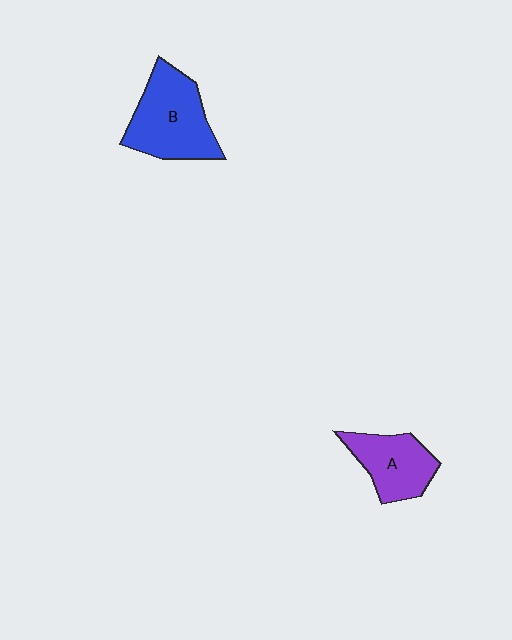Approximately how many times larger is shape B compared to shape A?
Approximately 1.4 times.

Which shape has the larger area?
Shape B (blue).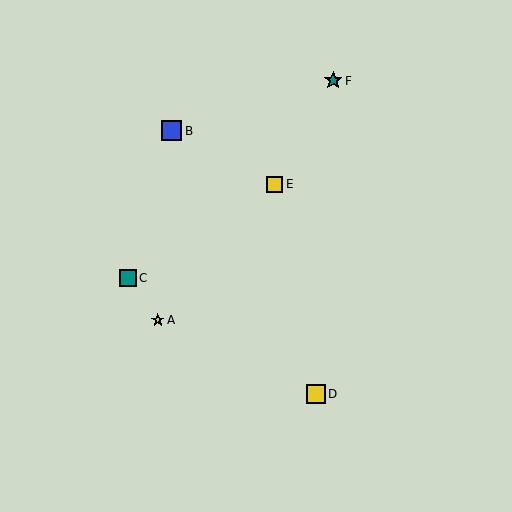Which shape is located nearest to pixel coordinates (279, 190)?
The yellow square (labeled E) at (275, 184) is nearest to that location.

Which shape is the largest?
The blue square (labeled B) is the largest.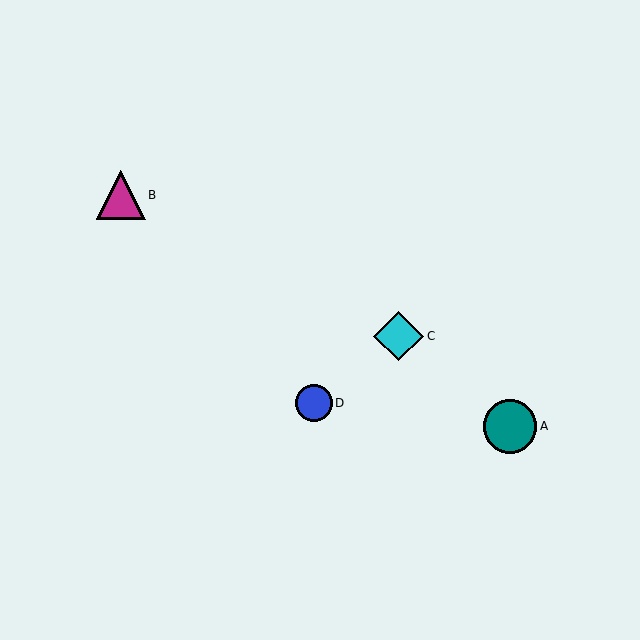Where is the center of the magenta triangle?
The center of the magenta triangle is at (121, 195).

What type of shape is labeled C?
Shape C is a cyan diamond.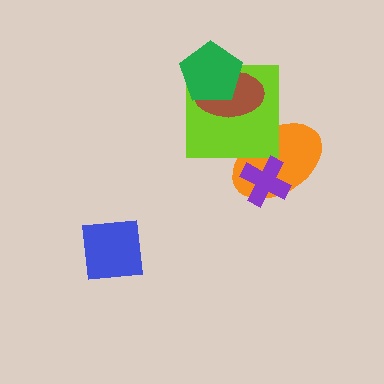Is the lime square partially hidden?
Yes, it is partially covered by another shape.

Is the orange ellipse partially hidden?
Yes, it is partially covered by another shape.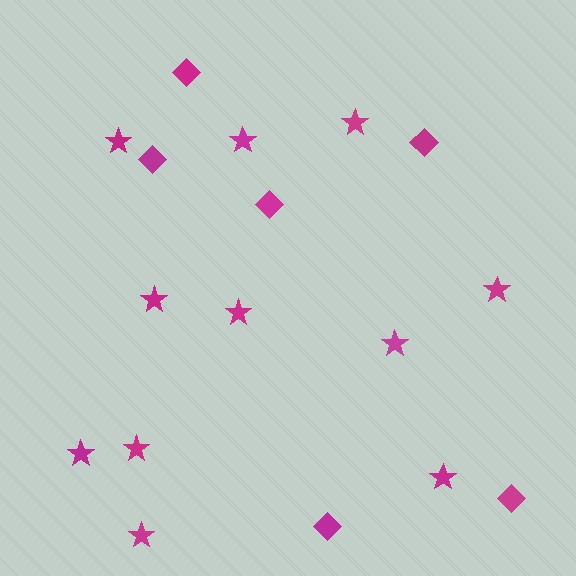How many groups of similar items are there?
There are 2 groups: one group of stars (11) and one group of diamonds (6).